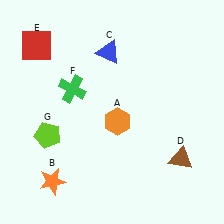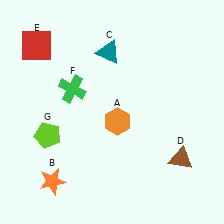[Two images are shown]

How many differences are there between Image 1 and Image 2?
There is 1 difference between the two images.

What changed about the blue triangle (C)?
In Image 1, C is blue. In Image 2, it changed to teal.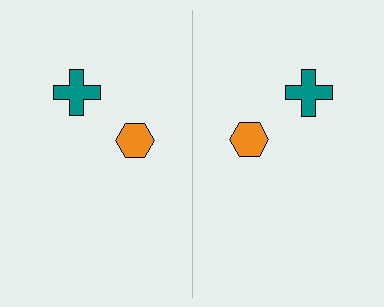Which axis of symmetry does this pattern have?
The pattern has a vertical axis of symmetry running through the center of the image.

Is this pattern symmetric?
Yes, this pattern has bilateral (reflection) symmetry.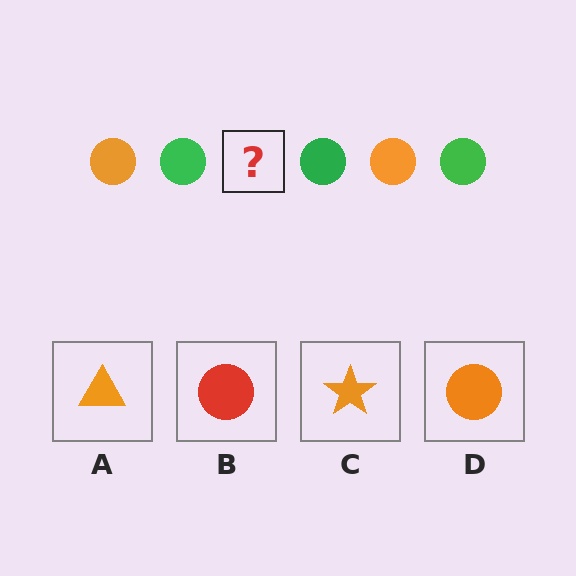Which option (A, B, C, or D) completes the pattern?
D.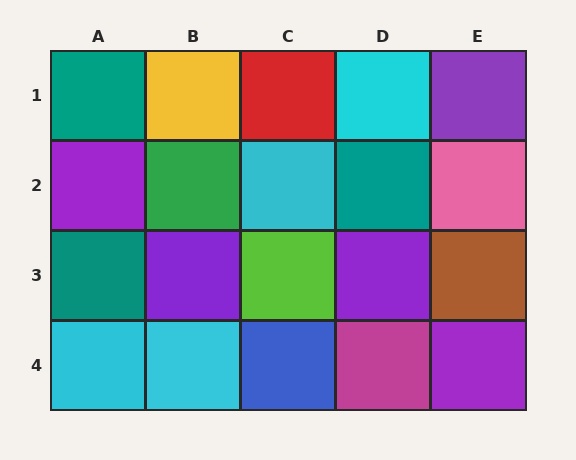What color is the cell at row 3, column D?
Purple.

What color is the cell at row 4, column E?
Purple.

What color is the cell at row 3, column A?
Teal.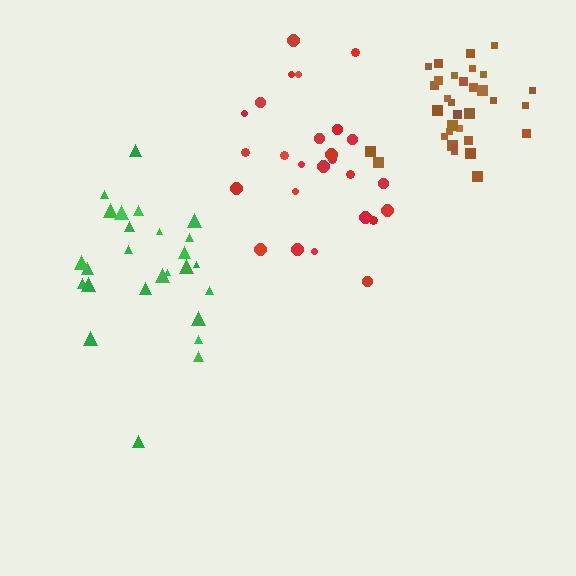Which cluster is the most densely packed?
Brown.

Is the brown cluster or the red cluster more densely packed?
Brown.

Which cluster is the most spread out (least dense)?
Red.